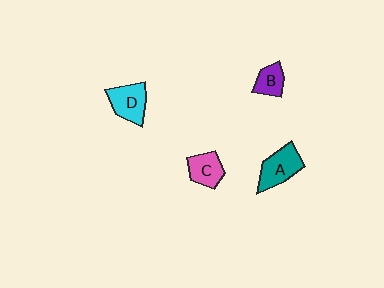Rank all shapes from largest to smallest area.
From largest to smallest: A (teal), D (cyan), C (pink), B (purple).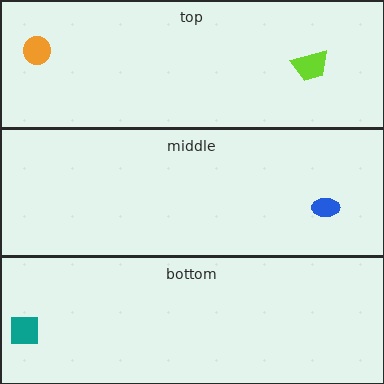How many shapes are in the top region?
2.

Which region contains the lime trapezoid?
The top region.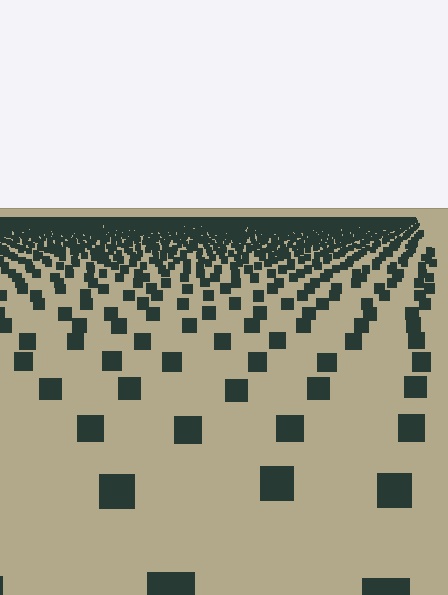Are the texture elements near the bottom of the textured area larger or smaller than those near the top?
Larger. Near the bottom, elements are closer to the viewer and appear at a bigger on-screen size.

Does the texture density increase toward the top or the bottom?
Density increases toward the top.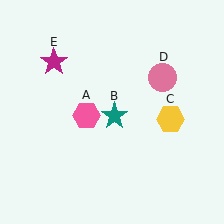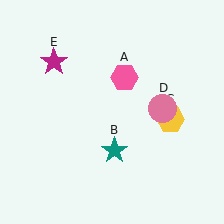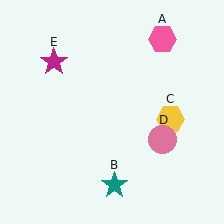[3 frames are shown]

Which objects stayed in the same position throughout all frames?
Yellow hexagon (object C) and magenta star (object E) remained stationary.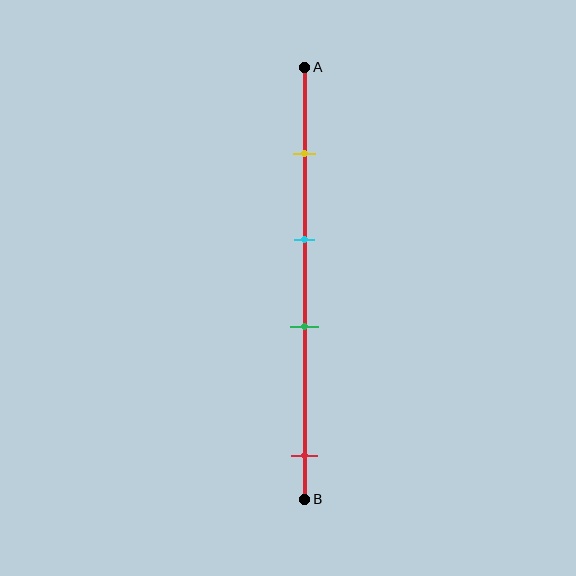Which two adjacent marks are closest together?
The cyan and green marks are the closest adjacent pair.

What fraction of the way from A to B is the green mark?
The green mark is approximately 60% (0.6) of the way from A to B.